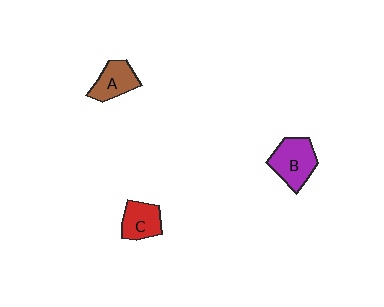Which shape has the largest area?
Shape B (purple).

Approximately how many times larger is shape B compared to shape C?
Approximately 1.3 times.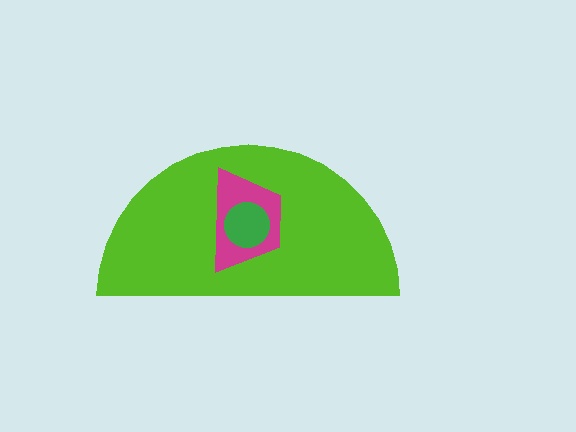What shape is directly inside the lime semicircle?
The magenta trapezoid.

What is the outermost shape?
The lime semicircle.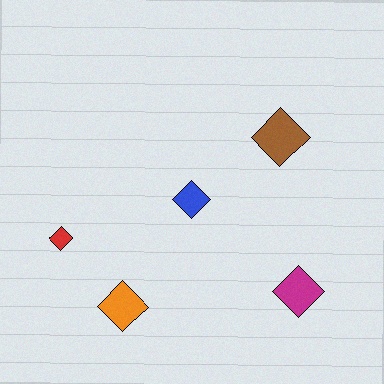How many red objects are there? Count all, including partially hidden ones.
There is 1 red object.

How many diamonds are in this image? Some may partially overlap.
There are 5 diamonds.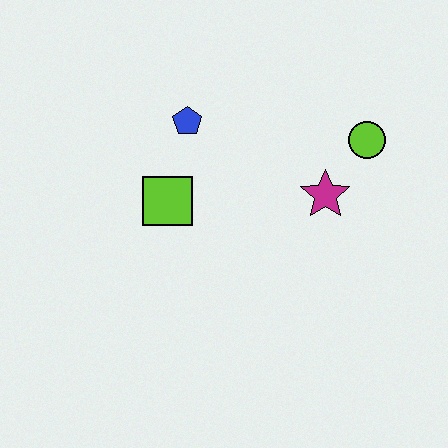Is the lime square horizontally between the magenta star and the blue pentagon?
No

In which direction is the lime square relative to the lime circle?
The lime square is to the left of the lime circle.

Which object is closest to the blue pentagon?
The lime square is closest to the blue pentagon.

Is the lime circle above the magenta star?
Yes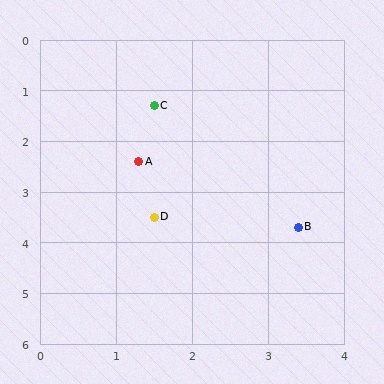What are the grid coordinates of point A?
Point A is at approximately (1.3, 2.4).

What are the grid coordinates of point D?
Point D is at approximately (1.5, 3.5).